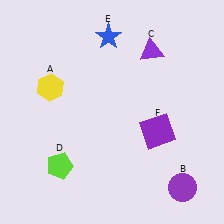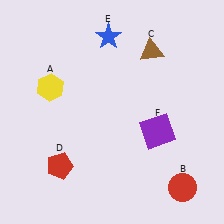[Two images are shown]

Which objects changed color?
B changed from purple to red. C changed from purple to brown. D changed from lime to red.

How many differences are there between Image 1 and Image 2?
There are 3 differences between the two images.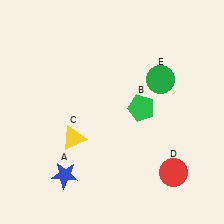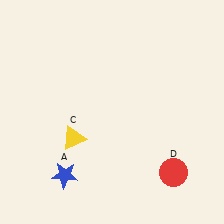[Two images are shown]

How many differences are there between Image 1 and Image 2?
There are 2 differences between the two images.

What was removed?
The green circle (E), the green pentagon (B) were removed in Image 2.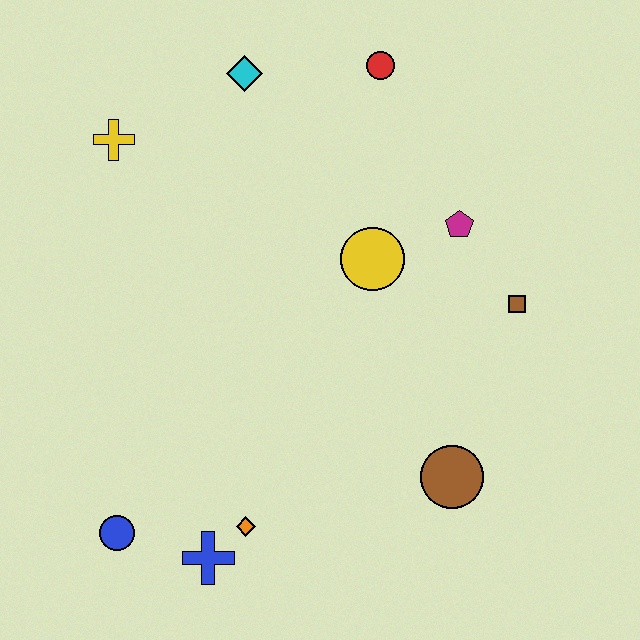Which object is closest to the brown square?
The magenta pentagon is closest to the brown square.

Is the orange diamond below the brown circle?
Yes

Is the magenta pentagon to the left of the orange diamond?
No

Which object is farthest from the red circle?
The blue circle is farthest from the red circle.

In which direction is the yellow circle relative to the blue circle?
The yellow circle is above the blue circle.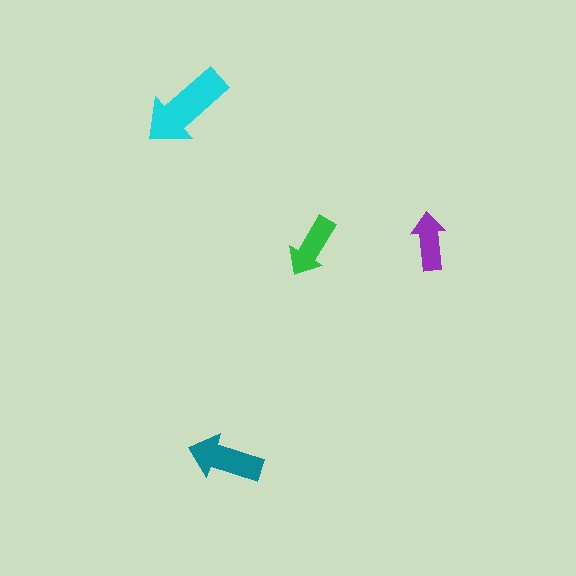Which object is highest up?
The cyan arrow is topmost.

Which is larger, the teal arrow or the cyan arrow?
The cyan one.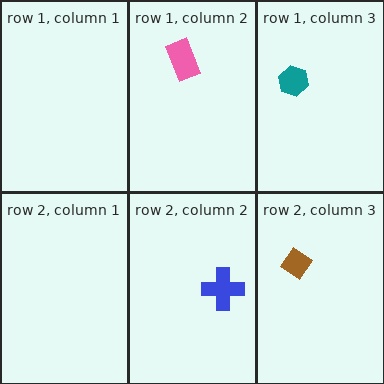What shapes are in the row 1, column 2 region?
The pink rectangle.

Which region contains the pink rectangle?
The row 1, column 2 region.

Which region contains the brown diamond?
The row 2, column 3 region.